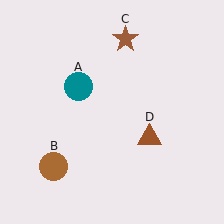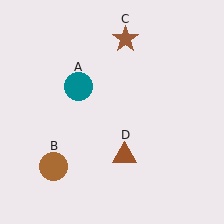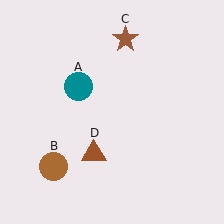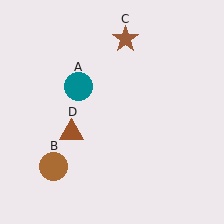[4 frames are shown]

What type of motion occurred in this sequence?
The brown triangle (object D) rotated clockwise around the center of the scene.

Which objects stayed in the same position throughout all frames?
Teal circle (object A) and brown circle (object B) and brown star (object C) remained stationary.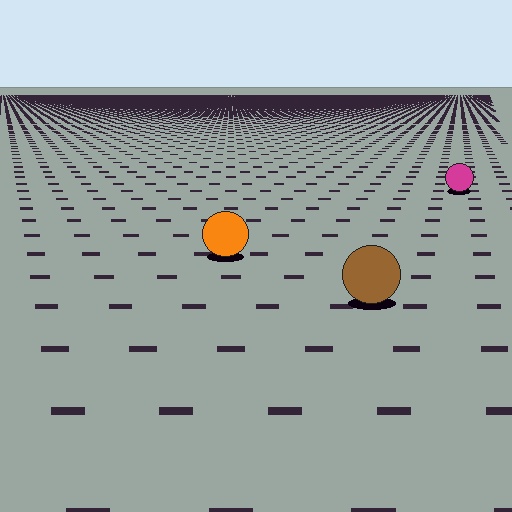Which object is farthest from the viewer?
The magenta circle is farthest from the viewer. It appears smaller and the ground texture around it is denser.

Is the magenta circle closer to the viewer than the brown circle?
No. The brown circle is closer — you can tell from the texture gradient: the ground texture is coarser near it.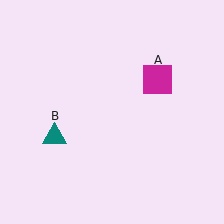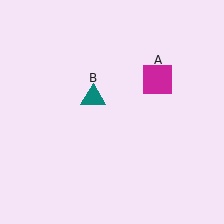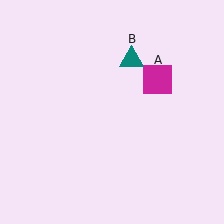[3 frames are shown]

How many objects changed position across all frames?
1 object changed position: teal triangle (object B).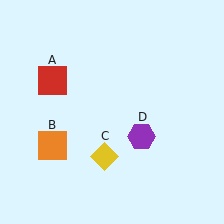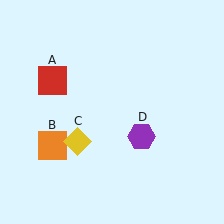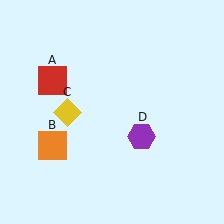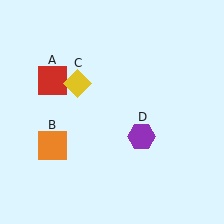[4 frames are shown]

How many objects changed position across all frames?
1 object changed position: yellow diamond (object C).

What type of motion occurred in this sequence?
The yellow diamond (object C) rotated clockwise around the center of the scene.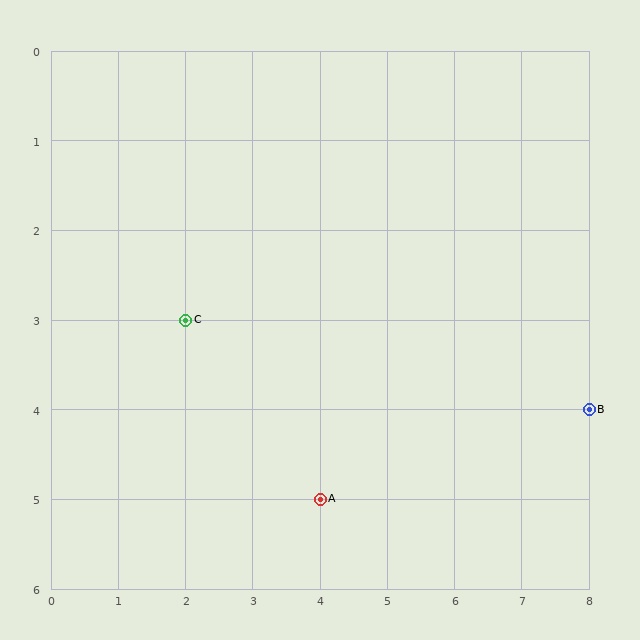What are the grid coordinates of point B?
Point B is at grid coordinates (8, 4).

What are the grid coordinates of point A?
Point A is at grid coordinates (4, 5).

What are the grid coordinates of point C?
Point C is at grid coordinates (2, 3).